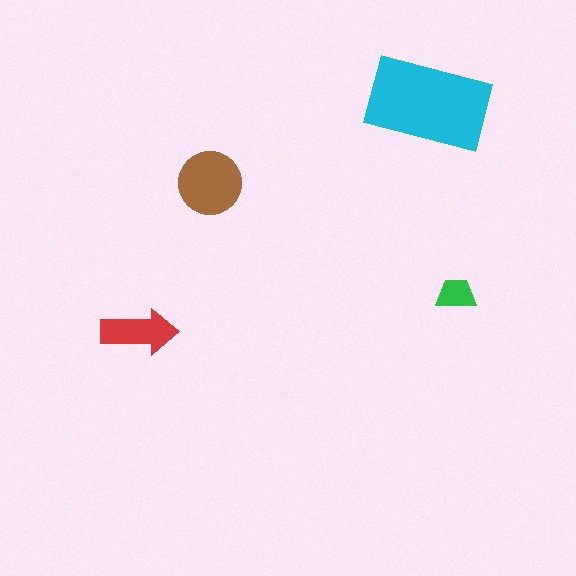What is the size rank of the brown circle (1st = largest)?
2nd.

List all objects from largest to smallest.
The cyan rectangle, the brown circle, the red arrow, the green trapezoid.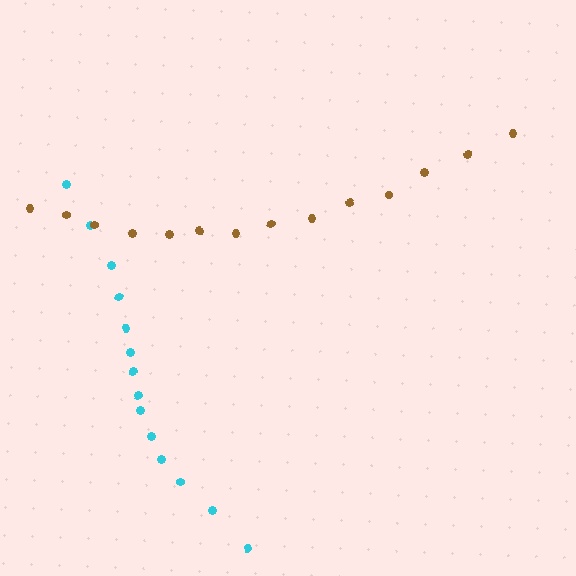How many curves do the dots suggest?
There are 2 distinct paths.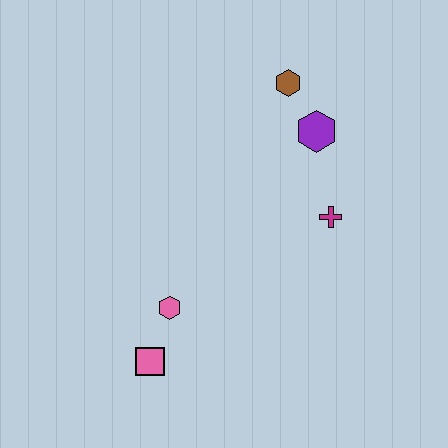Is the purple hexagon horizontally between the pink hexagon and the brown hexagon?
No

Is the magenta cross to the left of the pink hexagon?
No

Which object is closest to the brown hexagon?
The purple hexagon is closest to the brown hexagon.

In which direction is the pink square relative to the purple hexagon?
The pink square is below the purple hexagon.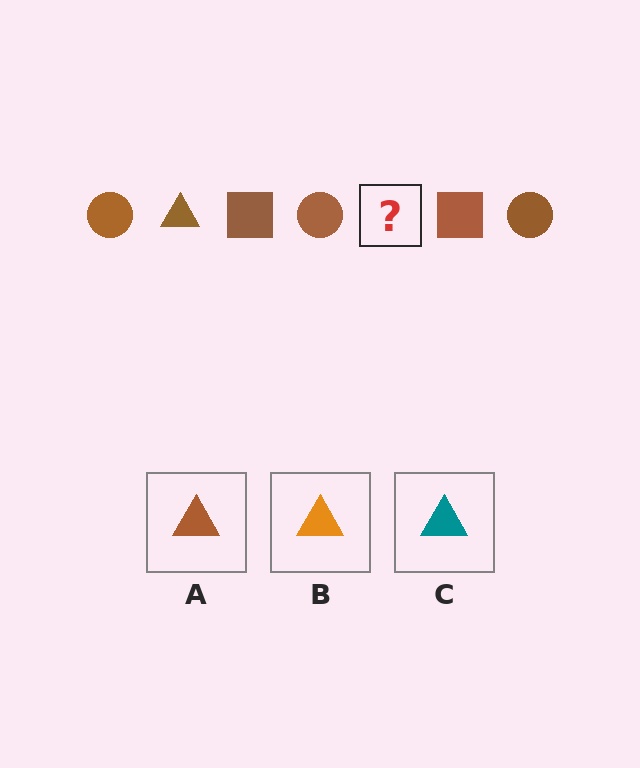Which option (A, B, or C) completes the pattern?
A.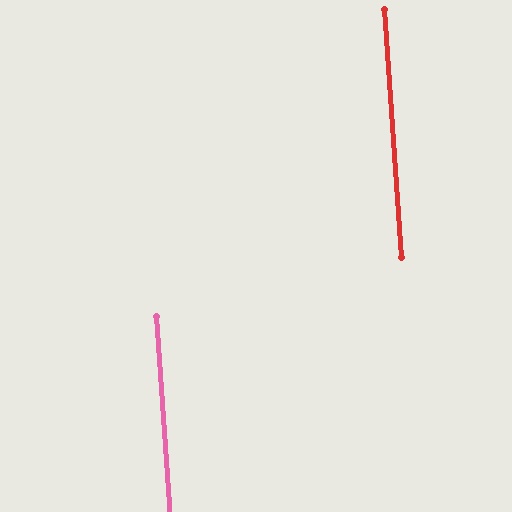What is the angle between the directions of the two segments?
Approximately 0 degrees.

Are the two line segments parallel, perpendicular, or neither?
Parallel — their directions differ by only 0.0°.